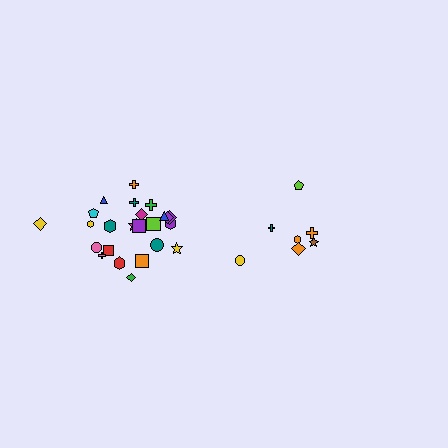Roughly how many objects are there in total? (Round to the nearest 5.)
Roughly 30 objects in total.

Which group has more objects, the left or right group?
The left group.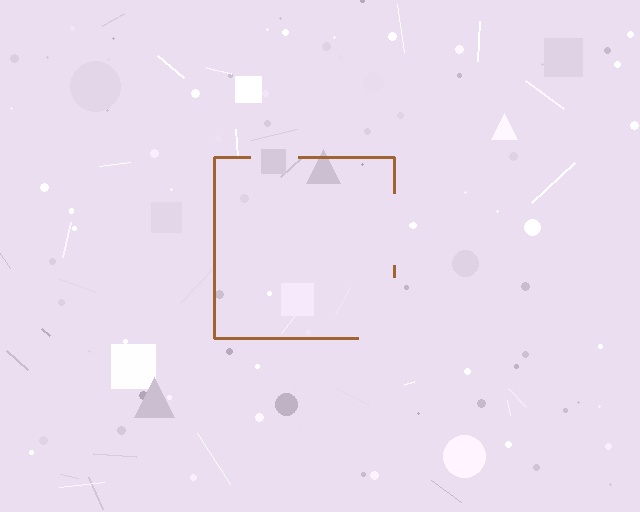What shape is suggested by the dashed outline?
The dashed outline suggests a square.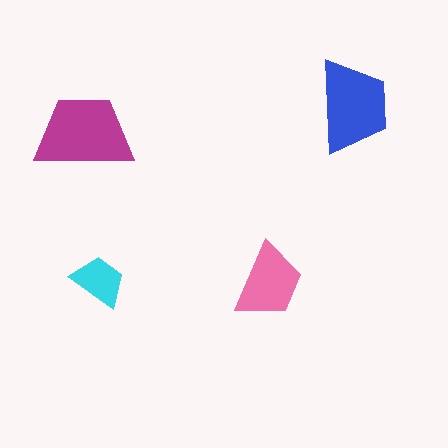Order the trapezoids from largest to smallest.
the magenta one, the blue one, the pink one, the cyan one.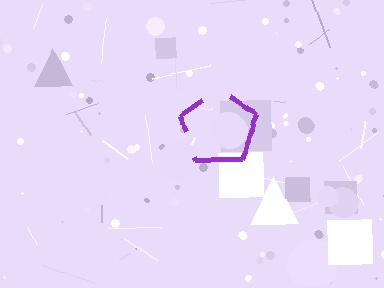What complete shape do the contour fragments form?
The contour fragments form a pentagon.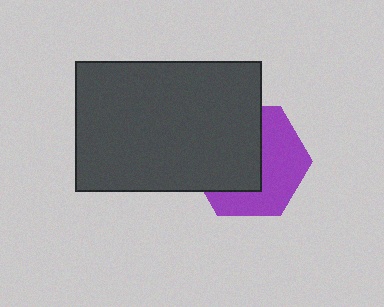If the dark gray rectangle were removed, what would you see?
You would see the complete purple hexagon.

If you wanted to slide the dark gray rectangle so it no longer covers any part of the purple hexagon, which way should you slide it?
Slide it toward the upper-left — that is the most direct way to separate the two shapes.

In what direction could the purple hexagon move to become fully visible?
The purple hexagon could move toward the lower-right. That would shift it out from behind the dark gray rectangle entirely.